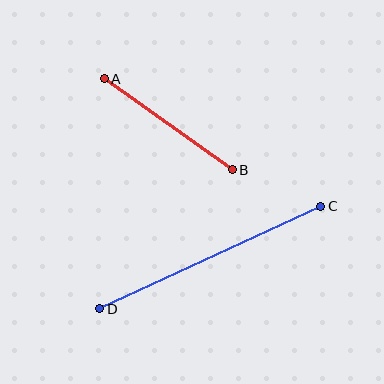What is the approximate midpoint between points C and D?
The midpoint is at approximately (210, 258) pixels.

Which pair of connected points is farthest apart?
Points C and D are farthest apart.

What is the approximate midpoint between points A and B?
The midpoint is at approximately (168, 124) pixels.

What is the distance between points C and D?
The distance is approximately 244 pixels.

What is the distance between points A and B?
The distance is approximately 157 pixels.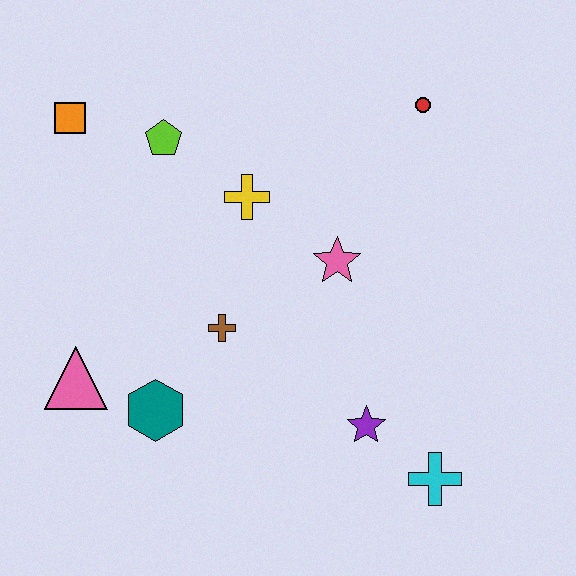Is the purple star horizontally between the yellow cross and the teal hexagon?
No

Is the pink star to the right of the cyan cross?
No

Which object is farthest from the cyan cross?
The orange square is farthest from the cyan cross.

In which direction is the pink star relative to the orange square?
The pink star is to the right of the orange square.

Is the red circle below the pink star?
No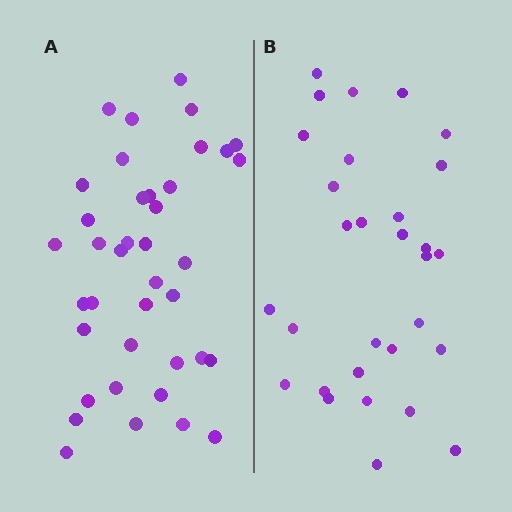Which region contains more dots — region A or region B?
Region A (the left region) has more dots.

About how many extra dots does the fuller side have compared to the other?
Region A has roughly 8 or so more dots than region B.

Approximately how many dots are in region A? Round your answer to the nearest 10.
About 40 dots. (The exact count is 39, which rounds to 40.)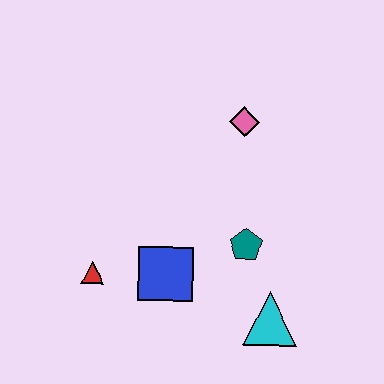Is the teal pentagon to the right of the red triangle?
Yes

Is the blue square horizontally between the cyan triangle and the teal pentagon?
No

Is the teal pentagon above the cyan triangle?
Yes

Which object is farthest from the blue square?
The pink diamond is farthest from the blue square.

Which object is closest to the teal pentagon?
The cyan triangle is closest to the teal pentagon.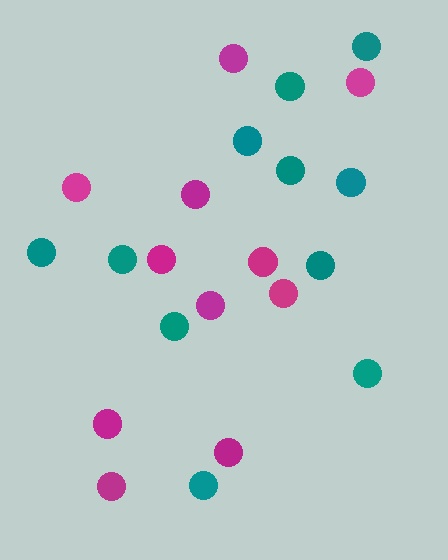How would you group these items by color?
There are 2 groups: one group of magenta circles (11) and one group of teal circles (11).